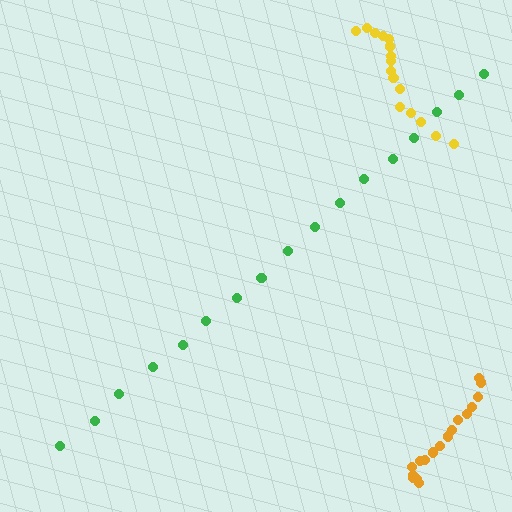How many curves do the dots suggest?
There are 3 distinct paths.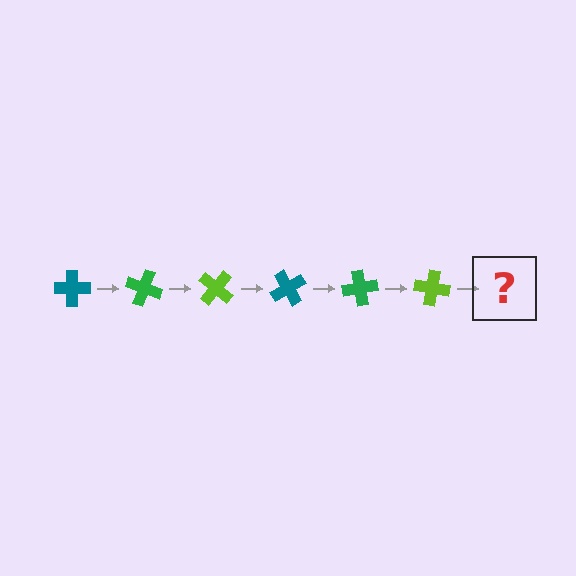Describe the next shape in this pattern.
It should be a teal cross, rotated 120 degrees from the start.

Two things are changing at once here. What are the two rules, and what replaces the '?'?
The two rules are that it rotates 20 degrees each step and the color cycles through teal, green, and lime. The '?' should be a teal cross, rotated 120 degrees from the start.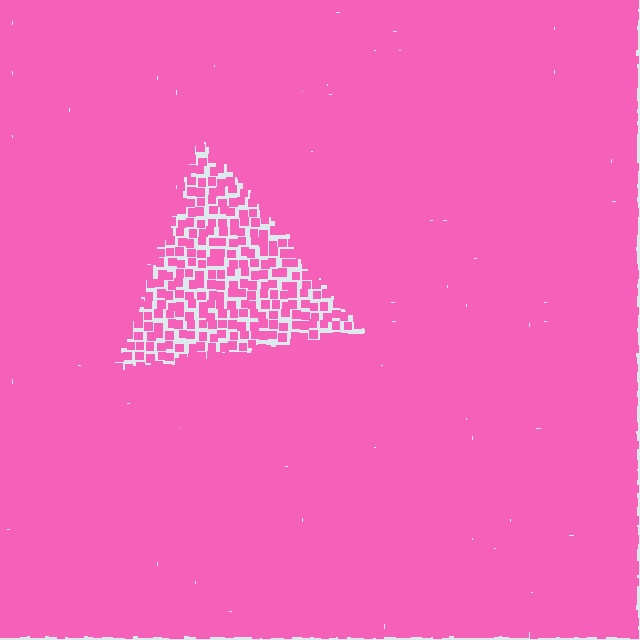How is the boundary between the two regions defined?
The boundary is defined by a change in element density (approximately 2.7x ratio). All elements are the same color, size, and shape.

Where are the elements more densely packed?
The elements are more densely packed outside the triangle boundary.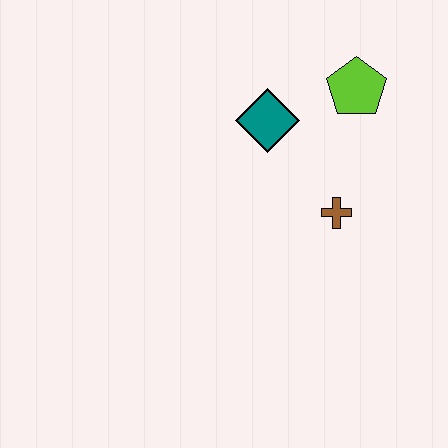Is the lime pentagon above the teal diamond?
Yes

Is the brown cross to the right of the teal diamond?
Yes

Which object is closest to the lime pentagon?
The teal diamond is closest to the lime pentagon.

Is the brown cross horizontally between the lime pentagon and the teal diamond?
Yes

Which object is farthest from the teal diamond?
The brown cross is farthest from the teal diamond.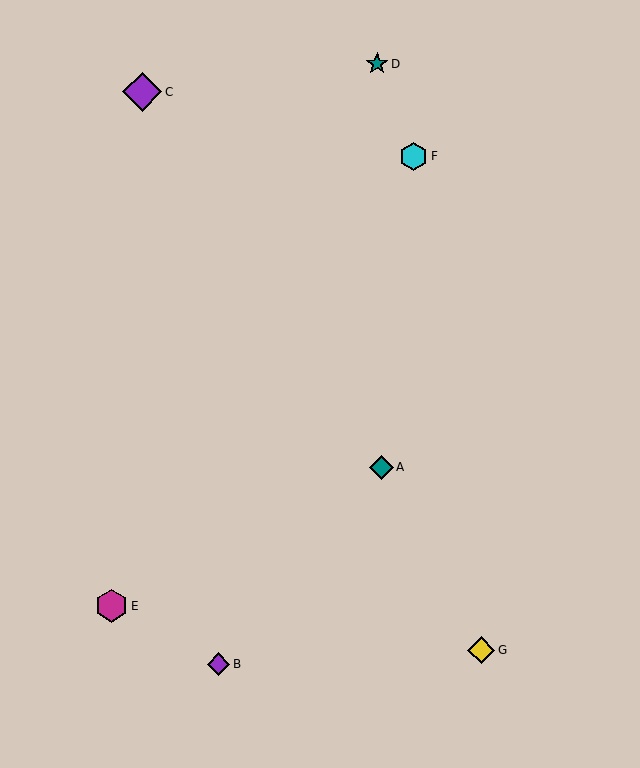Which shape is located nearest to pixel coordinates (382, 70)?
The teal star (labeled D) at (377, 64) is nearest to that location.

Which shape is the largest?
The purple diamond (labeled C) is the largest.